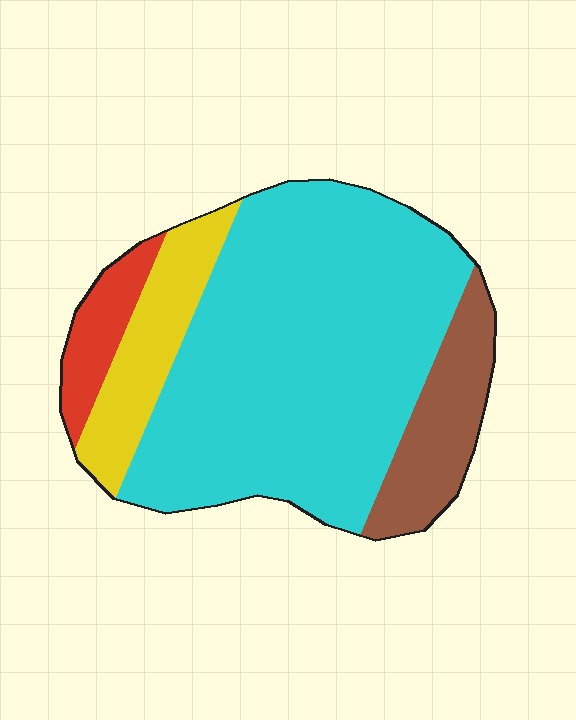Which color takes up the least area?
Red, at roughly 5%.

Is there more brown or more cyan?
Cyan.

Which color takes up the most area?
Cyan, at roughly 65%.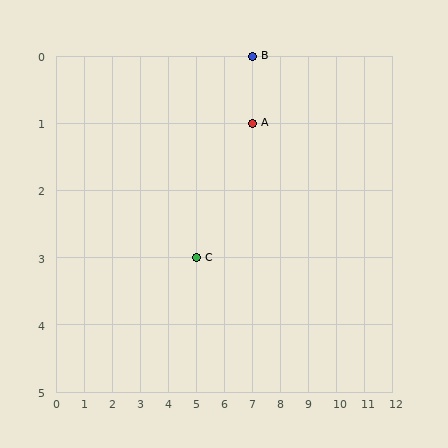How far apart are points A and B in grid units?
Points A and B are 1 row apart.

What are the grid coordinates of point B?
Point B is at grid coordinates (7, 0).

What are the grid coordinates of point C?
Point C is at grid coordinates (5, 3).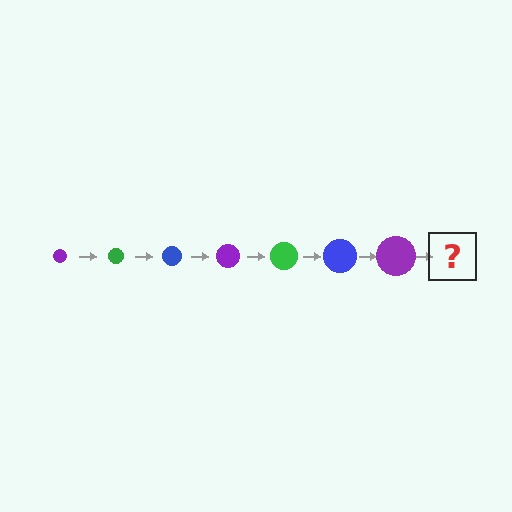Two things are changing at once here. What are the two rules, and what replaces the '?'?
The two rules are that the circle grows larger each step and the color cycles through purple, green, and blue. The '?' should be a green circle, larger than the previous one.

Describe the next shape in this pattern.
It should be a green circle, larger than the previous one.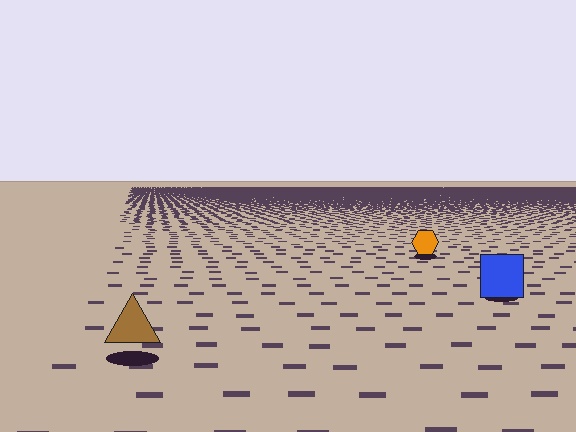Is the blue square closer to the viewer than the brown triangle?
No. The brown triangle is closer — you can tell from the texture gradient: the ground texture is coarser near it.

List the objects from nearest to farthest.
From nearest to farthest: the brown triangle, the blue square, the orange hexagon.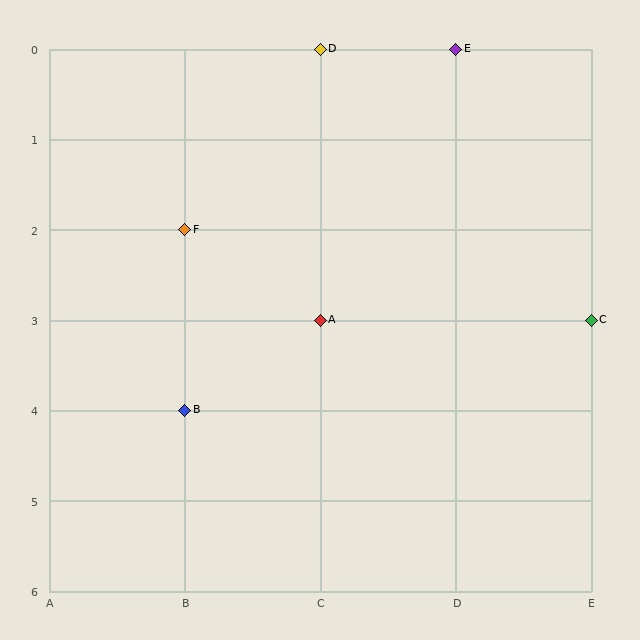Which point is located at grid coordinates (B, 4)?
Point B is at (B, 4).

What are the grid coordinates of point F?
Point F is at grid coordinates (B, 2).